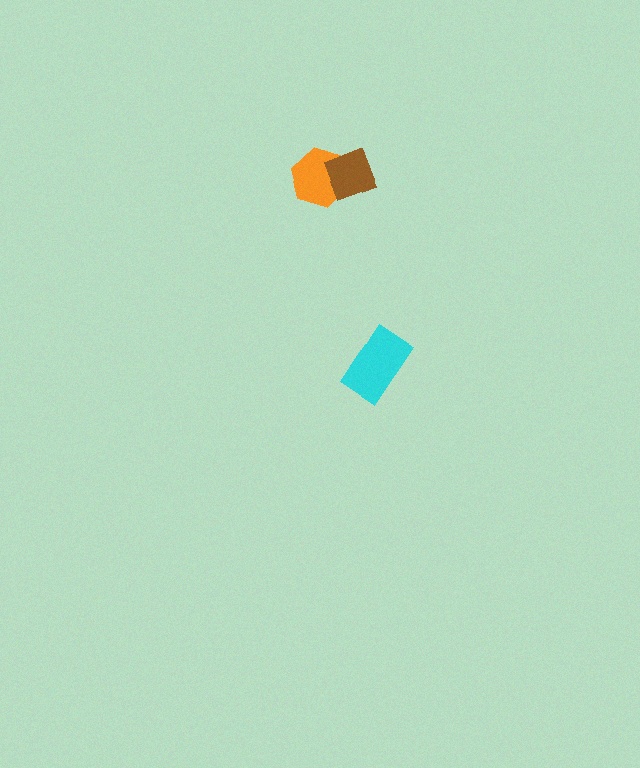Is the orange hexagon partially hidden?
Yes, it is partially covered by another shape.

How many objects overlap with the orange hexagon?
1 object overlaps with the orange hexagon.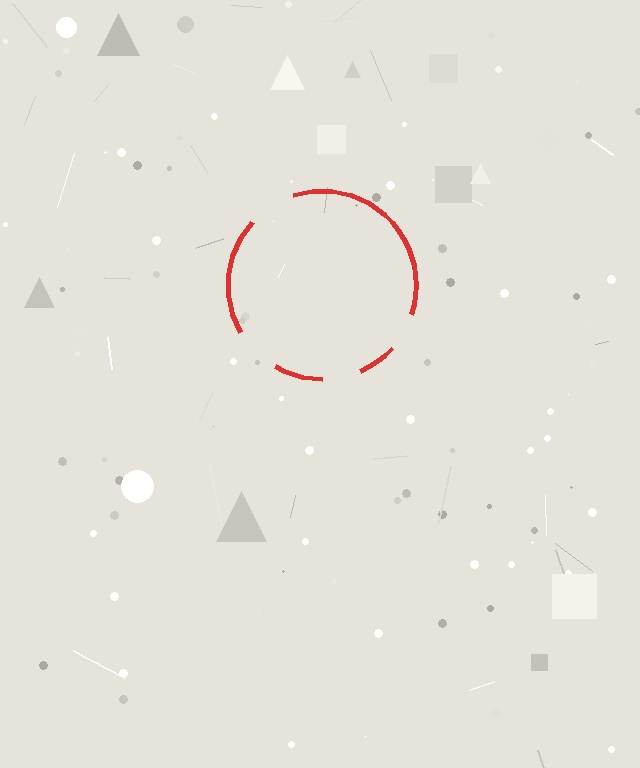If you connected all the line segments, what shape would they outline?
They would outline a circle.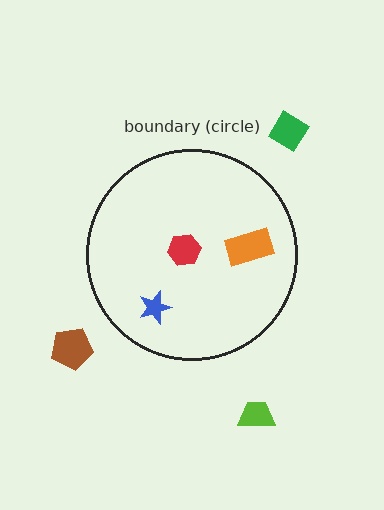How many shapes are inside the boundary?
3 inside, 3 outside.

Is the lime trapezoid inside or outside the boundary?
Outside.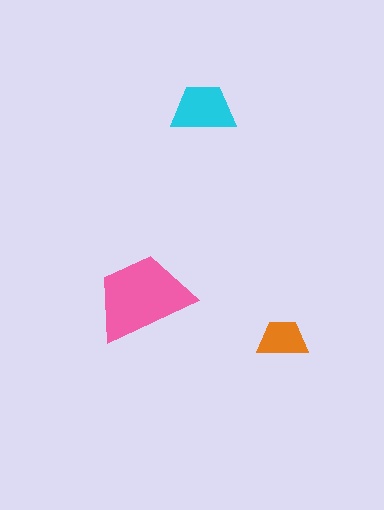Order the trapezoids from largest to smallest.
the pink one, the cyan one, the orange one.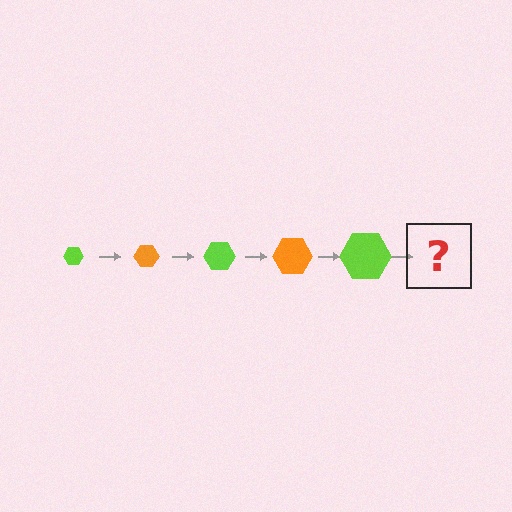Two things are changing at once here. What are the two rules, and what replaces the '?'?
The two rules are that the hexagon grows larger each step and the color cycles through lime and orange. The '?' should be an orange hexagon, larger than the previous one.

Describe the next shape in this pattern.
It should be an orange hexagon, larger than the previous one.